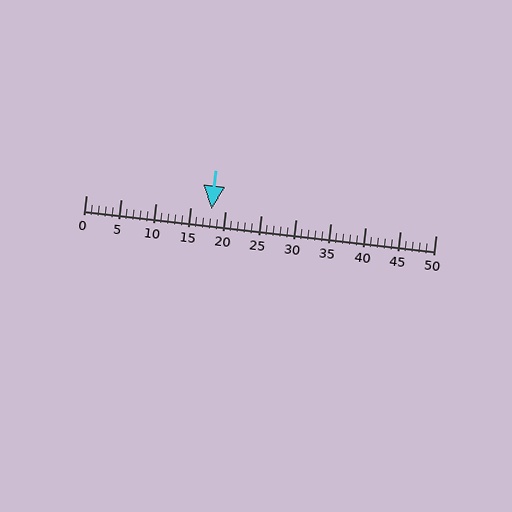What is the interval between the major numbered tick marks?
The major tick marks are spaced 5 units apart.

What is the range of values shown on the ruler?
The ruler shows values from 0 to 50.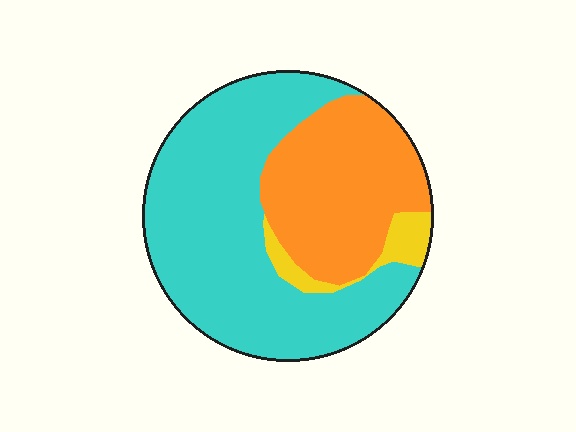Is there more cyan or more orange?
Cyan.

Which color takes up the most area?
Cyan, at roughly 60%.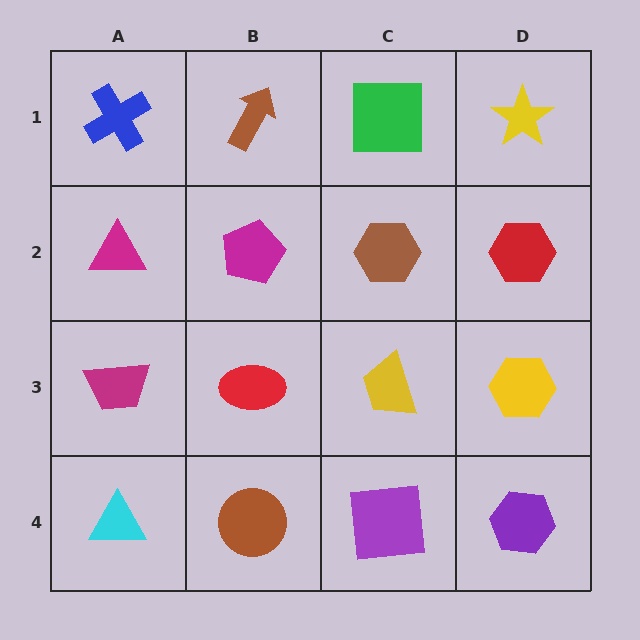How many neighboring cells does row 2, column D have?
3.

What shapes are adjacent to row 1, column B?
A magenta pentagon (row 2, column B), a blue cross (row 1, column A), a green square (row 1, column C).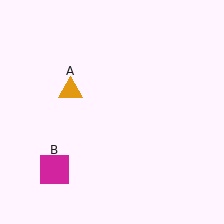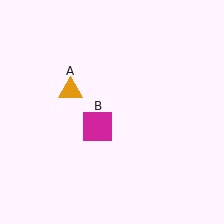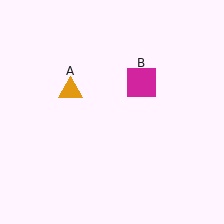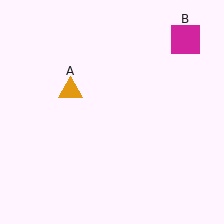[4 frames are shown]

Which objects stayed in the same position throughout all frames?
Orange triangle (object A) remained stationary.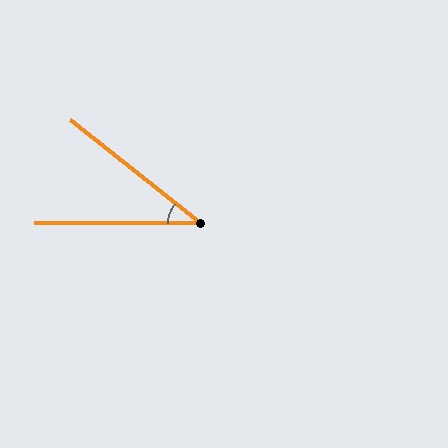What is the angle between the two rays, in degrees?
Approximately 38 degrees.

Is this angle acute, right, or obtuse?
It is acute.